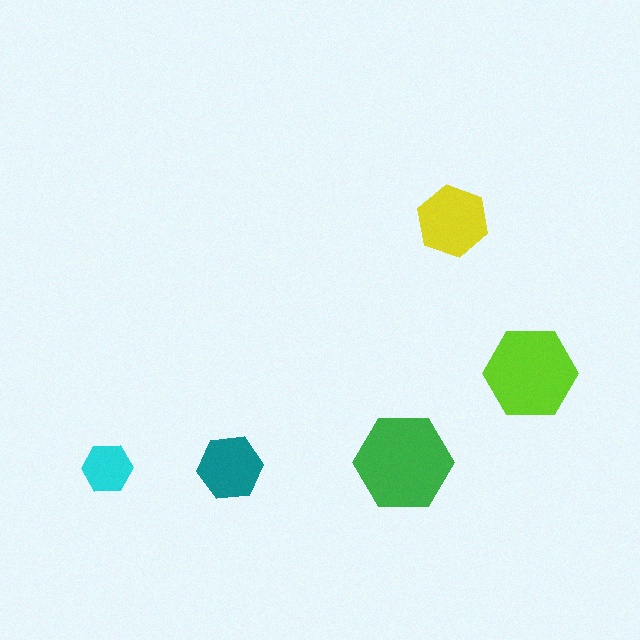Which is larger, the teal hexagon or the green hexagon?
The green one.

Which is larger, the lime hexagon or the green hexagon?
The green one.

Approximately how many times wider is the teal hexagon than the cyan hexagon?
About 1.5 times wider.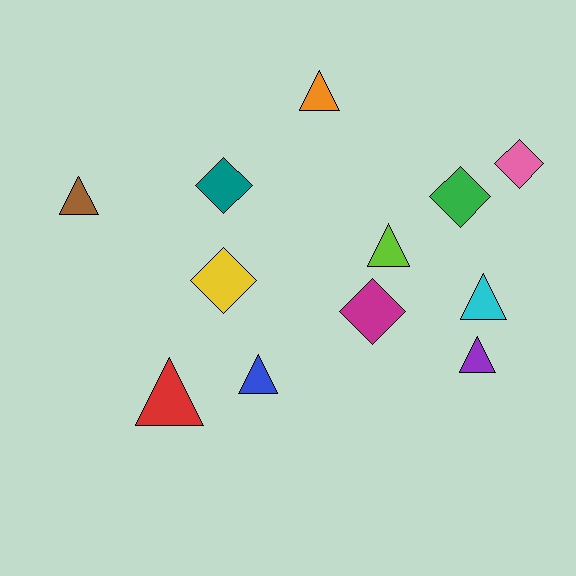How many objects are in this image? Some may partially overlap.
There are 12 objects.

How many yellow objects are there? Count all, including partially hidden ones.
There is 1 yellow object.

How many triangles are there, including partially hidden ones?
There are 7 triangles.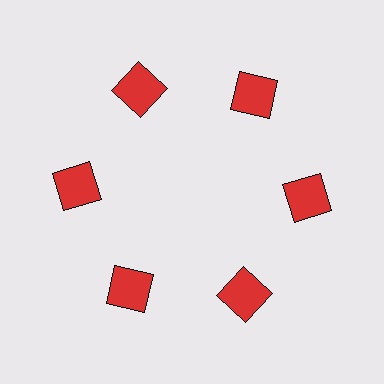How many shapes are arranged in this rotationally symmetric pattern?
There are 6 shapes, arranged in 6 groups of 1.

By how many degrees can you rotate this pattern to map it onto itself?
The pattern maps onto itself every 60 degrees of rotation.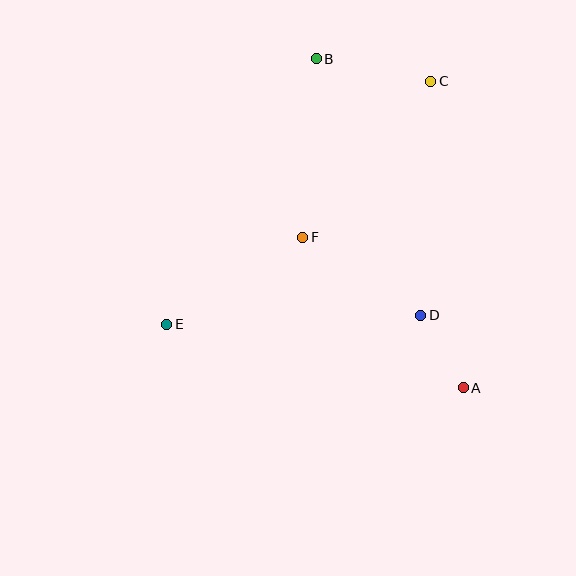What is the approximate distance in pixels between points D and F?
The distance between D and F is approximately 141 pixels.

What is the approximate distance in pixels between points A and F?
The distance between A and F is approximately 220 pixels.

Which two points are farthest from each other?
Points A and B are farthest from each other.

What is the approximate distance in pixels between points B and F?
The distance between B and F is approximately 179 pixels.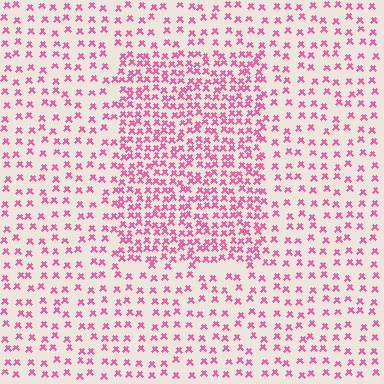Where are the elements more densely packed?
The elements are more densely packed inside the rectangle boundary.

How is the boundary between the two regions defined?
The boundary is defined by a change in element density (approximately 2.1x ratio). All elements are the same color, size, and shape.